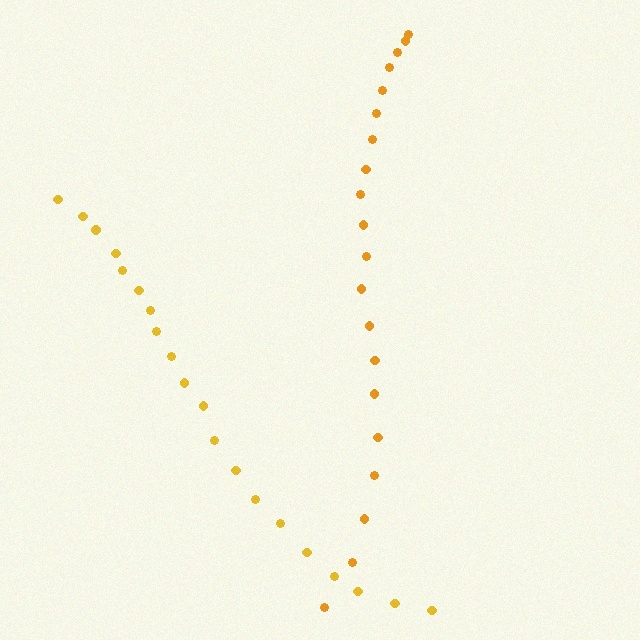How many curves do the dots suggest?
There are 2 distinct paths.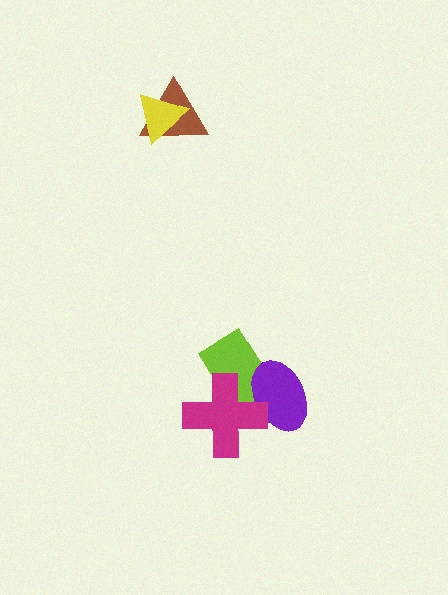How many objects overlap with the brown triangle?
1 object overlaps with the brown triangle.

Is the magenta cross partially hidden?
No, no other shape covers it.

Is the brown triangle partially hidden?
Yes, it is partially covered by another shape.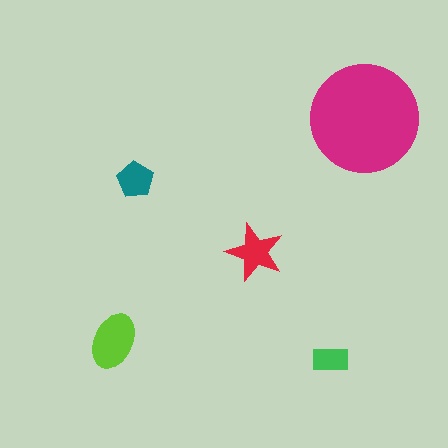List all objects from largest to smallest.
The magenta circle, the lime ellipse, the red star, the teal pentagon, the green rectangle.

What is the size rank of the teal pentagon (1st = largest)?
4th.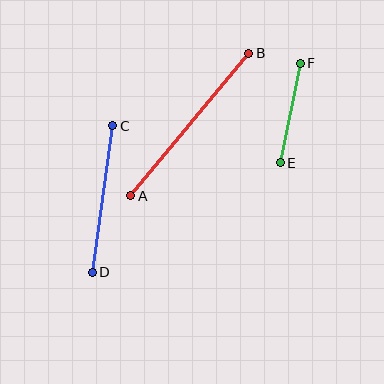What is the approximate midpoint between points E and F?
The midpoint is at approximately (290, 113) pixels.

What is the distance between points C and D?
The distance is approximately 148 pixels.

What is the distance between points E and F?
The distance is approximately 101 pixels.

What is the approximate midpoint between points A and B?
The midpoint is at approximately (190, 124) pixels.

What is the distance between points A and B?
The distance is approximately 185 pixels.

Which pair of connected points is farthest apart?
Points A and B are farthest apart.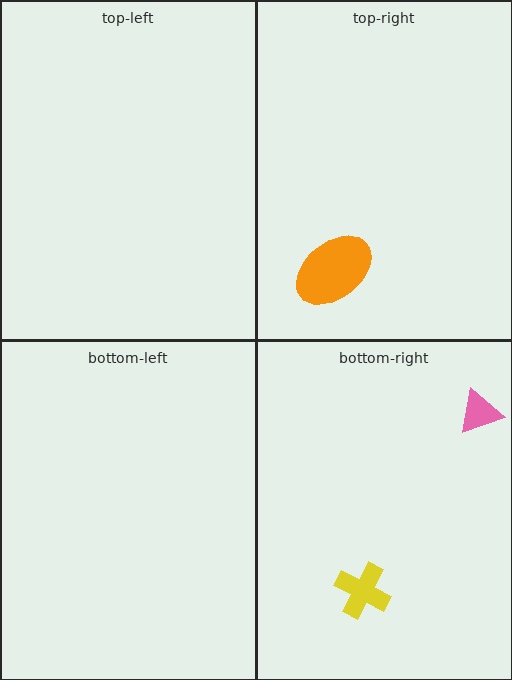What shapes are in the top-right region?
The orange ellipse.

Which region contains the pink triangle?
The bottom-right region.